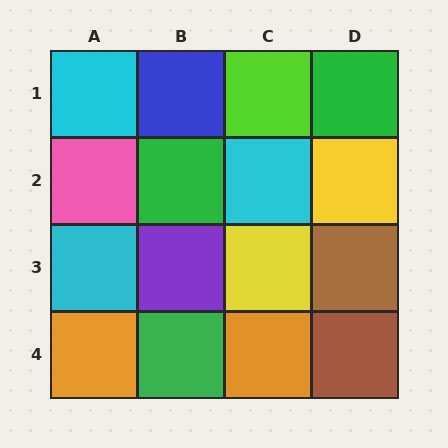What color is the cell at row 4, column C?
Orange.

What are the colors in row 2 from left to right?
Pink, green, cyan, yellow.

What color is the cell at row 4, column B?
Green.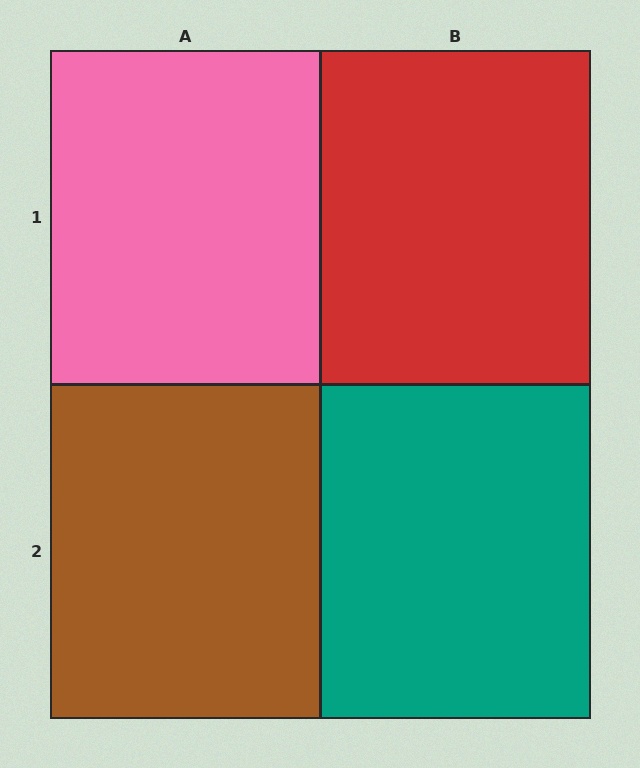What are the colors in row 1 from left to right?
Pink, red.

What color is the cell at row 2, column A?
Brown.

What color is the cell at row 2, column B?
Teal.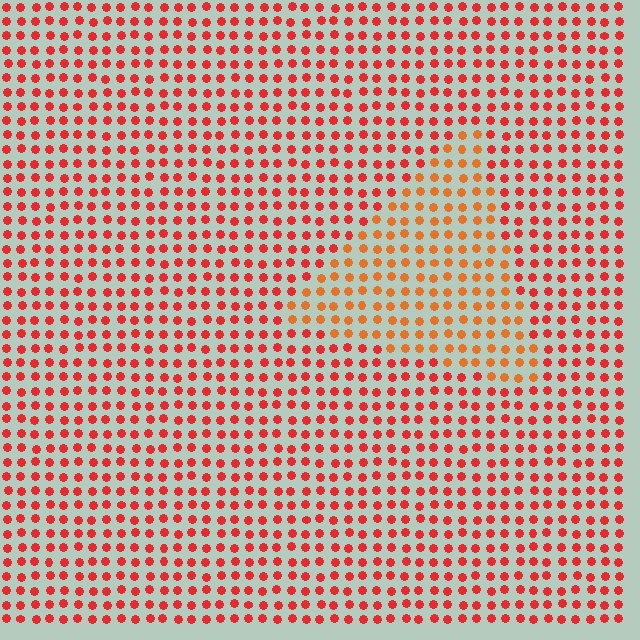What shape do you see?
I see a triangle.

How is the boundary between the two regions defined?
The boundary is defined purely by a slight shift in hue (about 25 degrees). Spacing, size, and orientation are identical on both sides.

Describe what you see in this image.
The image is filled with small red elements in a uniform arrangement. A triangle-shaped region is visible where the elements are tinted to a slightly different hue, forming a subtle color boundary.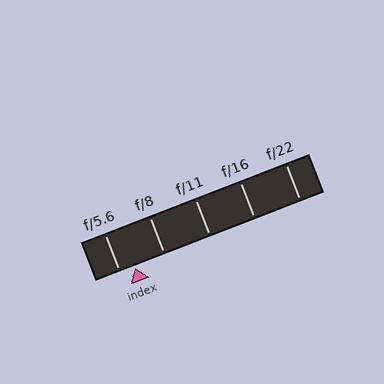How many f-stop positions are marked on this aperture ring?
There are 5 f-stop positions marked.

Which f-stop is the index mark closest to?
The index mark is closest to f/5.6.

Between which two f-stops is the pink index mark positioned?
The index mark is between f/5.6 and f/8.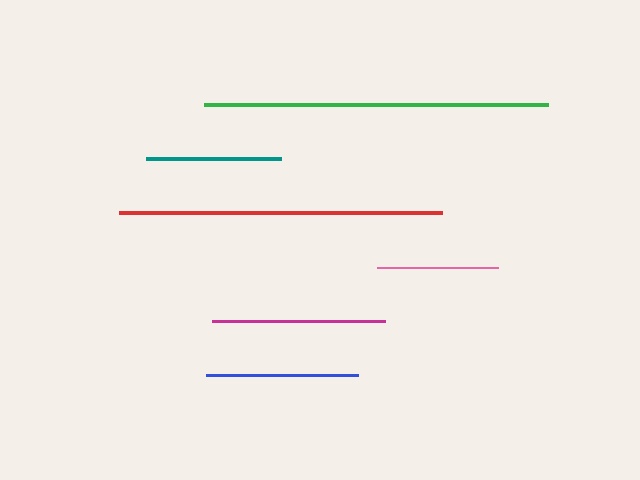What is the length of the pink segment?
The pink segment is approximately 121 pixels long.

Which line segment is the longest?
The green line is the longest at approximately 344 pixels.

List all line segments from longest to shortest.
From longest to shortest: green, red, magenta, blue, teal, pink.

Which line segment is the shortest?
The pink line is the shortest at approximately 121 pixels.